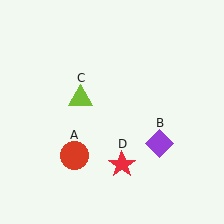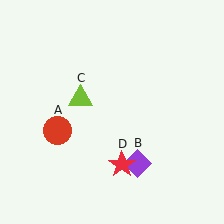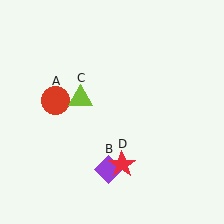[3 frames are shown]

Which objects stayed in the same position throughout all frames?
Lime triangle (object C) and red star (object D) remained stationary.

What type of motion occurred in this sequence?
The red circle (object A), purple diamond (object B) rotated clockwise around the center of the scene.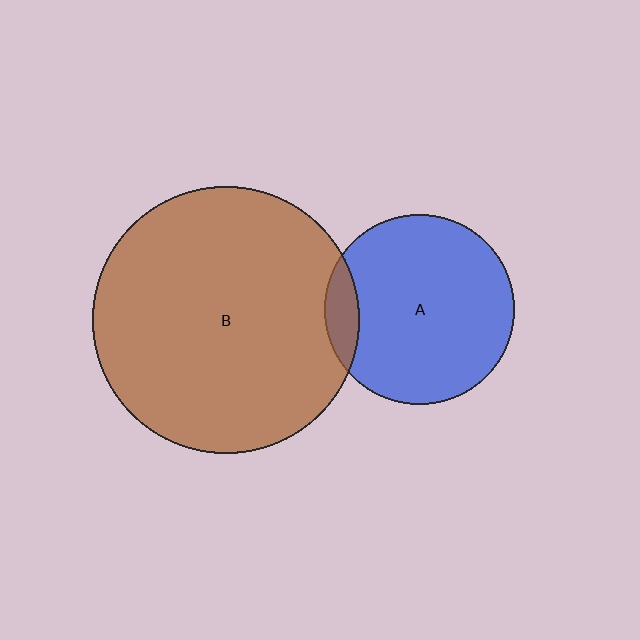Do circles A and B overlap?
Yes.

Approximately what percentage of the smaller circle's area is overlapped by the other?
Approximately 10%.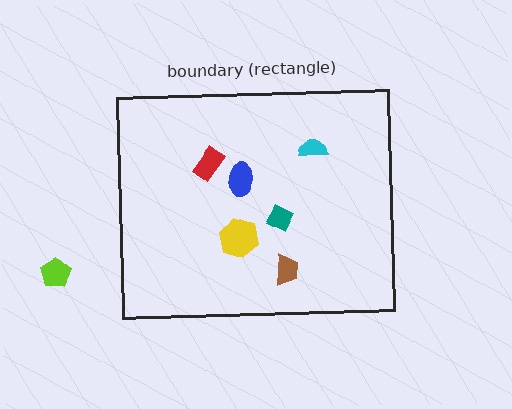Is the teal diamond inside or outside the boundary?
Inside.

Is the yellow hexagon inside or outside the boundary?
Inside.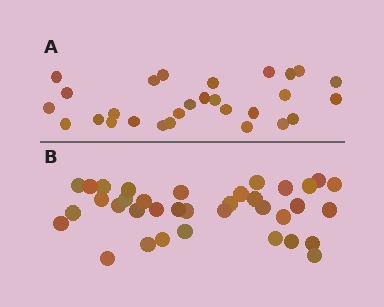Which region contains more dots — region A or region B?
Region B (the bottom region) has more dots.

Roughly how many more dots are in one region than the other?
Region B has roughly 8 or so more dots than region A.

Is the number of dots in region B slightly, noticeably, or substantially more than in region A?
Region B has noticeably more, but not dramatically so. The ratio is roughly 1.3 to 1.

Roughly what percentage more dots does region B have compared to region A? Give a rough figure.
About 30% more.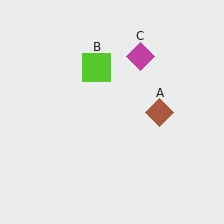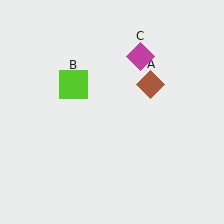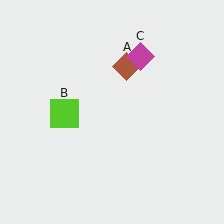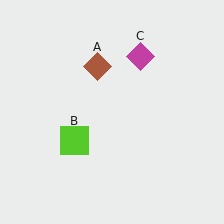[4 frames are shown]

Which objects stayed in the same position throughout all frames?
Magenta diamond (object C) remained stationary.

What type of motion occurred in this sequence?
The brown diamond (object A), lime square (object B) rotated counterclockwise around the center of the scene.